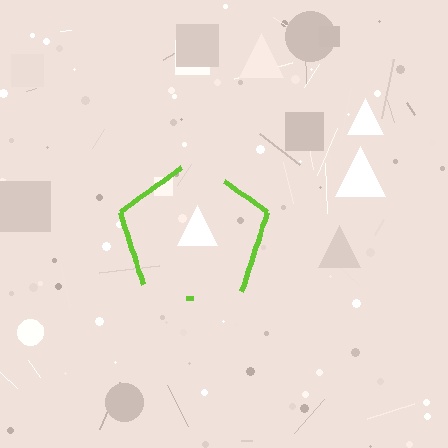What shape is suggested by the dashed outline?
The dashed outline suggests a pentagon.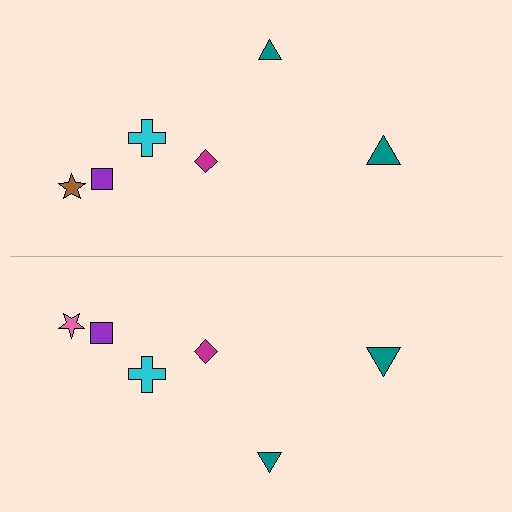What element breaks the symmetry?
The pink star on the bottom side breaks the symmetry — its mirror counterpart is brown.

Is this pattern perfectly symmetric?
No, the pattern is not perfectly symmetric. The pink star on the bottom side breaks the symmetry — its mirror counterpart is brown.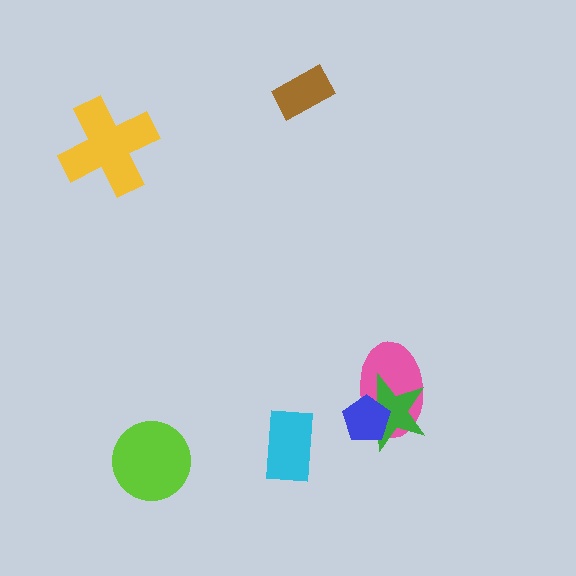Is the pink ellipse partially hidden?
Yes, it is partially covered by another shape.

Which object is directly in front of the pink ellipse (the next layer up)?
The green star is directly in front of the pink ellipse.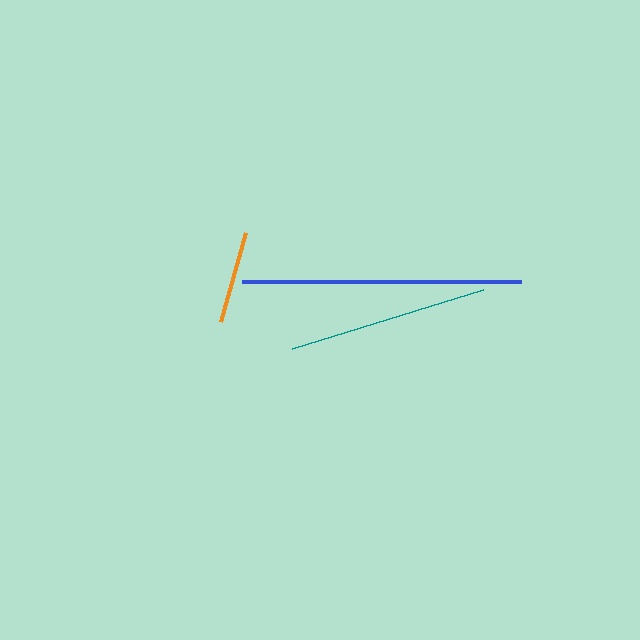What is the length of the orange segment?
The orange segment is approximately 93 pixels long.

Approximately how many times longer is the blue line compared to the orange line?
The blue line is approximately 3.0 times the length of the orange line.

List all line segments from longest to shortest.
From longest to shortest: blue, teal, orange.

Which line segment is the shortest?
The orange line is the shortest at approximately 93 pixels.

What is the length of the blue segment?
The blue segment is approximately 279 pixels long.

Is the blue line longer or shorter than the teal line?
The blue line is longer than the teal line.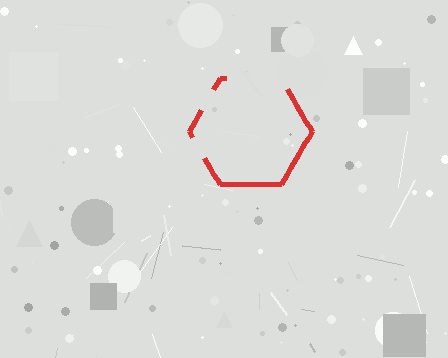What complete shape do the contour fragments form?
The contour fragments form a hexagon.